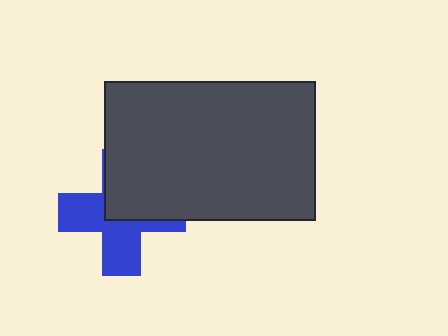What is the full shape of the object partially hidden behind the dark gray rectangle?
The partially hidden object is a blue cross.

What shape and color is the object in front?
The object in front is a dark gray rectangle.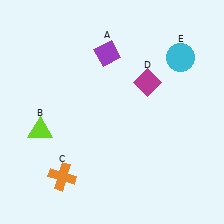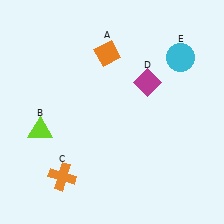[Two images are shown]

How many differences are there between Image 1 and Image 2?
There is 1 difference between the two images.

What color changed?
The diamond (A) changed from purple in Image 1 to orange in Image 2.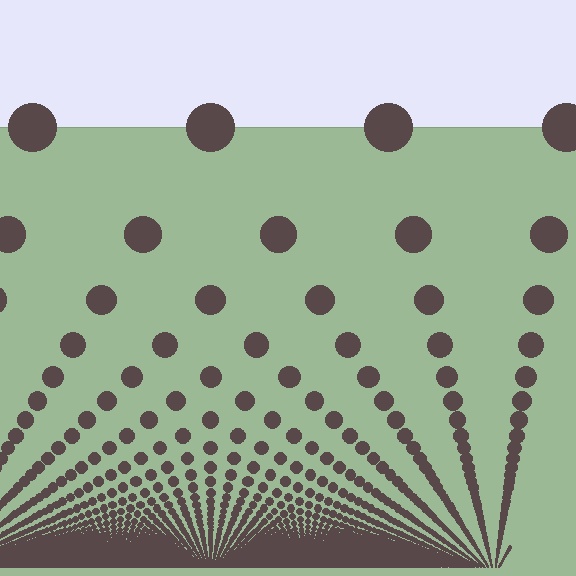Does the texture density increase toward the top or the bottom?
Density increases toward the bottom.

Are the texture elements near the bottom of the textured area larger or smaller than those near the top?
Smaller. The gradient is inverted — elements near the bottom are smaller and denser.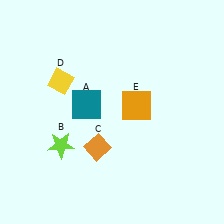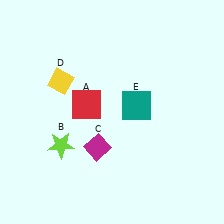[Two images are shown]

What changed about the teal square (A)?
In Image 1, A is teal. In Image 2, it changed to red.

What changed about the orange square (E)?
In Image 1, E is orange. In Image 2, it changed to teal.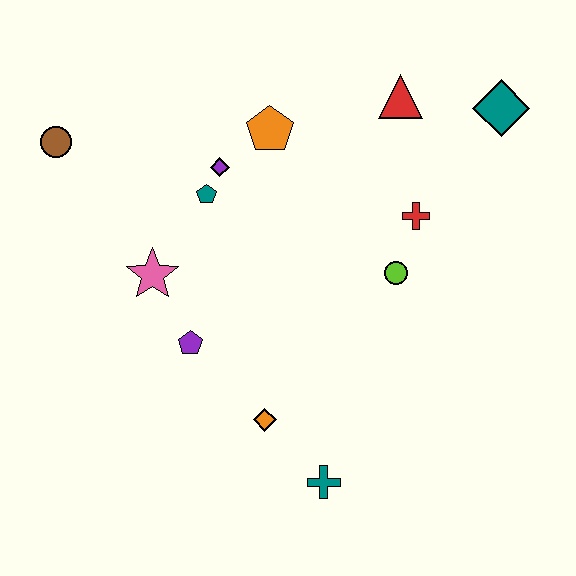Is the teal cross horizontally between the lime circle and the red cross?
No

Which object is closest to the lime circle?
The red cross is closest to the lime circle.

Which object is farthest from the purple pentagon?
The teal diamond is farthest from the purple pentagon.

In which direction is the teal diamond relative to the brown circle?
The teal diamond is to the right of the brown circle.